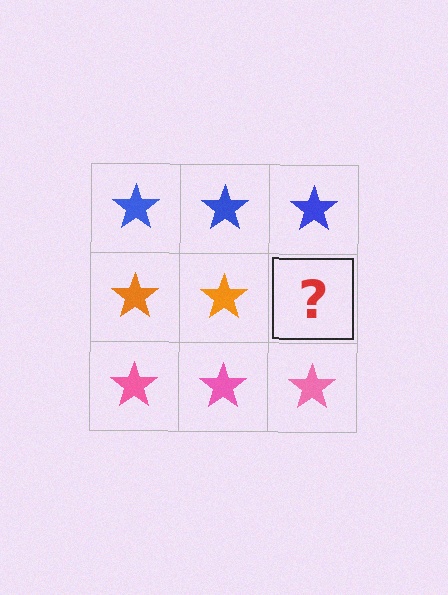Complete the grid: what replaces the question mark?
The question mark should be replaced with an orange star.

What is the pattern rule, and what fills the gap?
The rule is that each row has a consistent color. The gap should be filled with an orange star.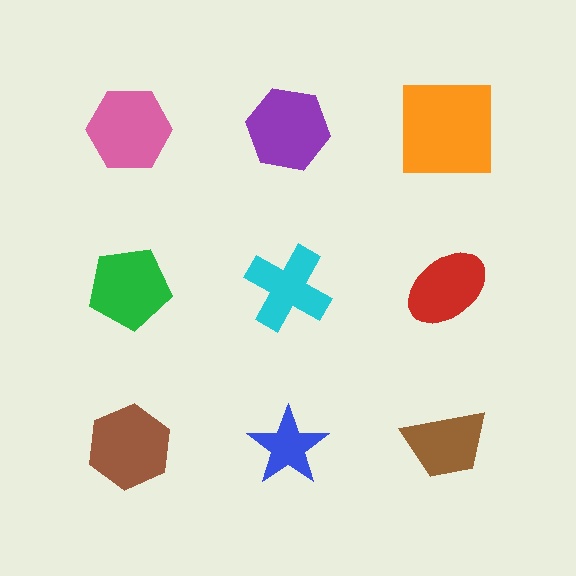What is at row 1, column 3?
An orange square.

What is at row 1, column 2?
A purple hexagon.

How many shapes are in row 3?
3 shapes.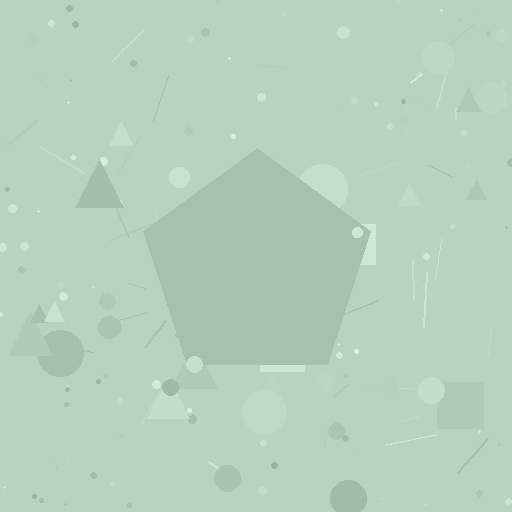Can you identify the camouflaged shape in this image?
The camouflaged shape is a pentagon.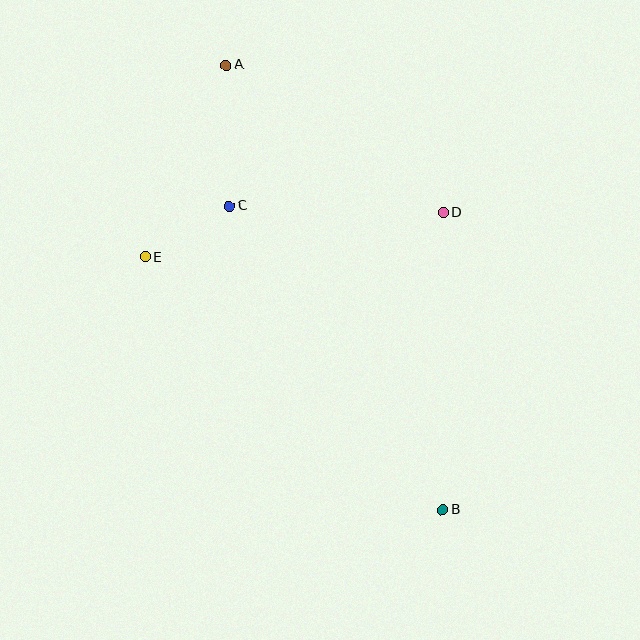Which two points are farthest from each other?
Points A and B are farthest from each other.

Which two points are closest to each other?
Points C and E are closest to each other.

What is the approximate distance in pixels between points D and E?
The distance between D and E is approximately 301 pixels.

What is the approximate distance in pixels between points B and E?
The distance between B and E is approximately 390 pixels.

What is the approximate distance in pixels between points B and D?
The distance between B and D is approximately 297 pixels.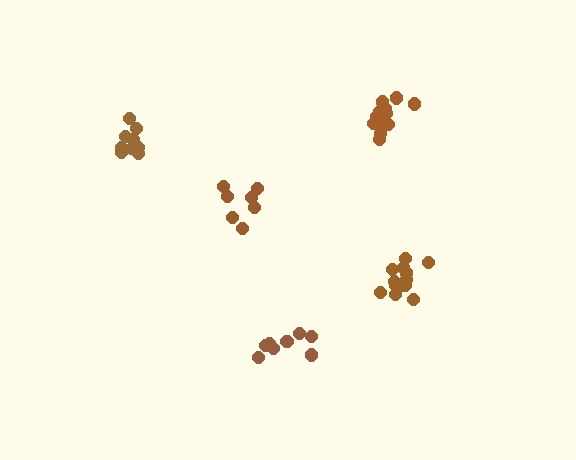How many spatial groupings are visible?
There are 5 spatial groupings.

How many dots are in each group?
Group 1: 8 dots, Group 2: 7 dots, Group 3: 12 dots, Group 4: 9 dots, Group 5: 13 dots (49 total).